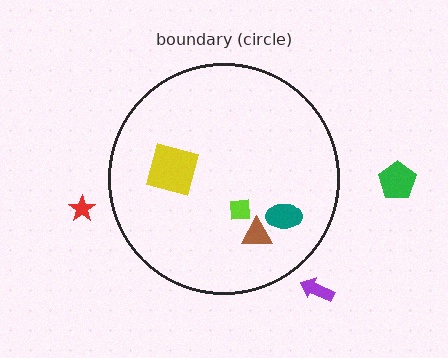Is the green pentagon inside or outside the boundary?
Outside.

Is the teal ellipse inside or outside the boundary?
Inside.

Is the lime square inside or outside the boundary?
Inside.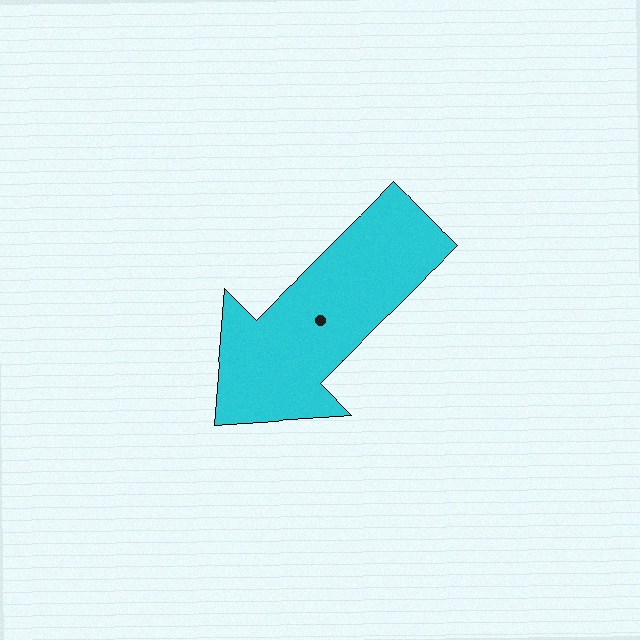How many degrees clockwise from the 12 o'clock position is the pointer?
Approximately 226 degrees.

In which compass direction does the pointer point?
Southwest.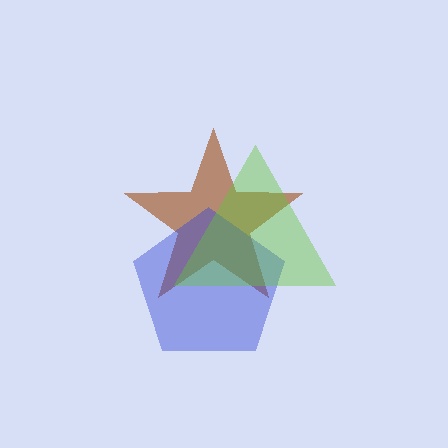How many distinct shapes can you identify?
There are 3 distinct shapes: a brown star, a blue pentagon, a lime triangle.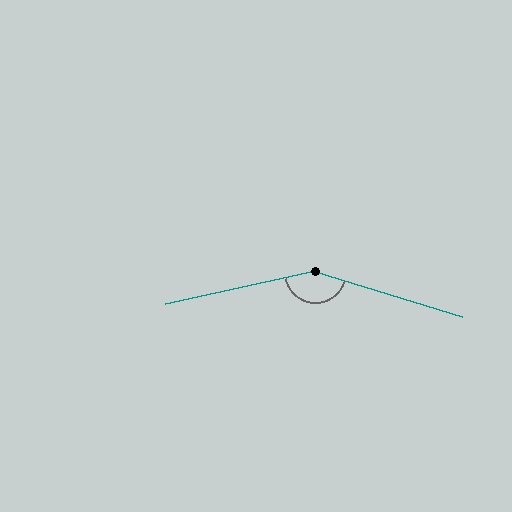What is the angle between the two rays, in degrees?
Approximately 151 degrees.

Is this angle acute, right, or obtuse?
It is obtuse.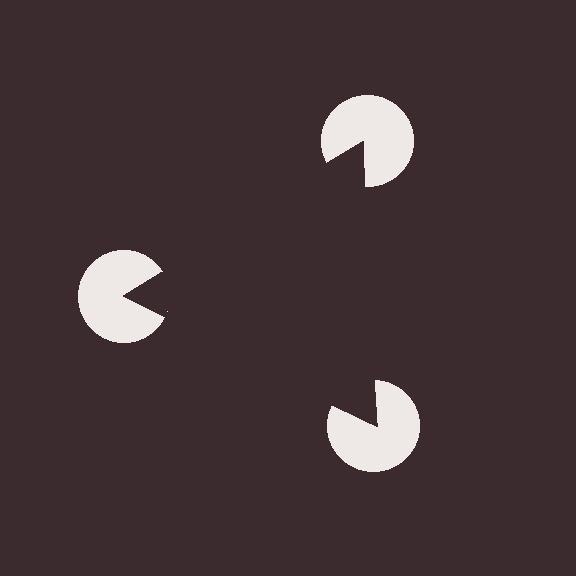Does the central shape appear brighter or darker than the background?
It typically appears slightly darker than the background, even though no actual brightness change is drawn.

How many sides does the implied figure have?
3 sides.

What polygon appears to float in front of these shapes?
An illusory triangle — its edges are inferred from the aligned wedge cuts in the pac-man discs, not physically drawn.